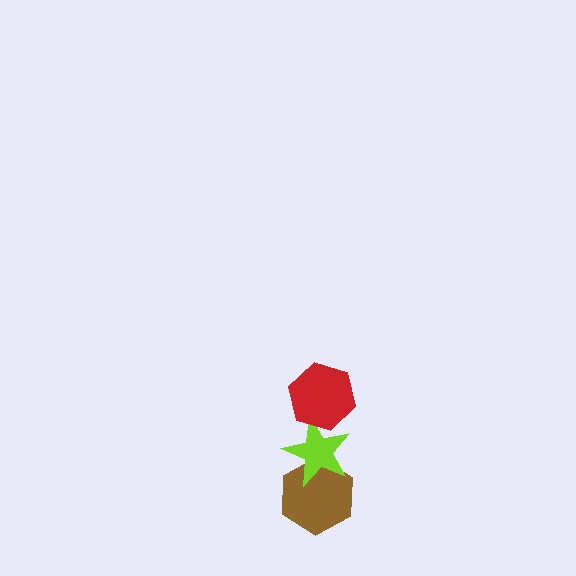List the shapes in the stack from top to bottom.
From top to bottom: the red hexagon, the lime star, the brown hexagon.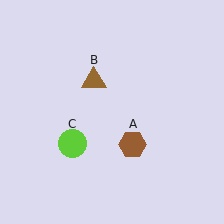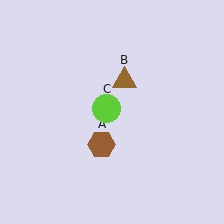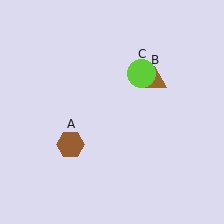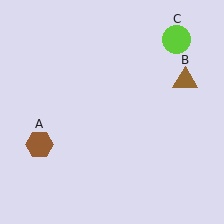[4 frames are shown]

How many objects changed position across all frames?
3 objects changed position: brown hexagon (object A), brown triangle (object B), lime circle (object C).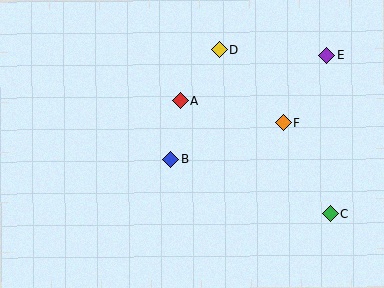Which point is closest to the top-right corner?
Point E is closest to the top-right corner.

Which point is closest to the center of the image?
Point B at (171, 159) is closest to the center.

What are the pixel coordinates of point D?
Point D is at (220, 50).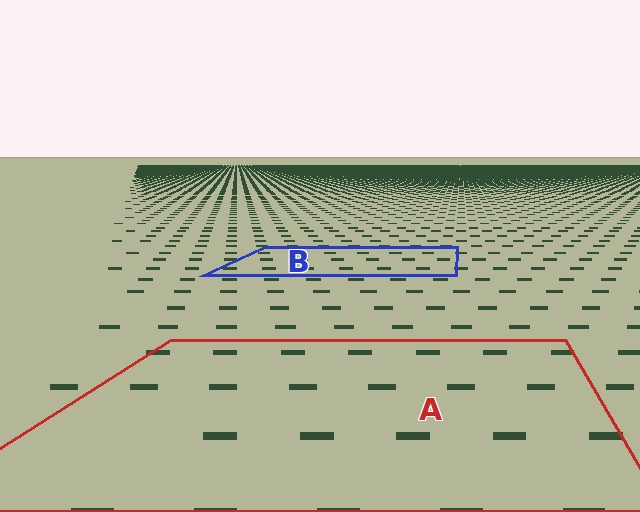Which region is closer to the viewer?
Region A is closer. The texture elements there are larger and more spread out.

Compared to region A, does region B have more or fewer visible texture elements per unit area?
Region B has more texture elements per unit area — they are packed more densely because it is farther away.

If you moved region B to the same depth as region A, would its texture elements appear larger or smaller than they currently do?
They would appear larger. At a closer depth, the same texture elements are projected at a bigger on-screen size.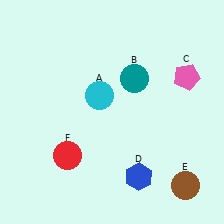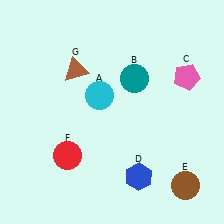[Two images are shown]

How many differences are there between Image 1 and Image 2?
There is 1 difference between the two images.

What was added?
A brown triangle (G) was added in Image 2.